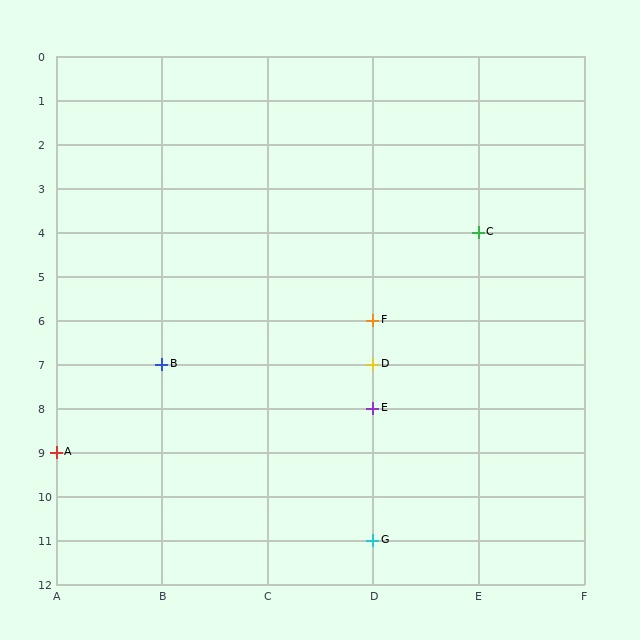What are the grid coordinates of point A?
Point A is at grid coordinates (A, 9).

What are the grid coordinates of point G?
Point G is at grid coordinates (D, 11).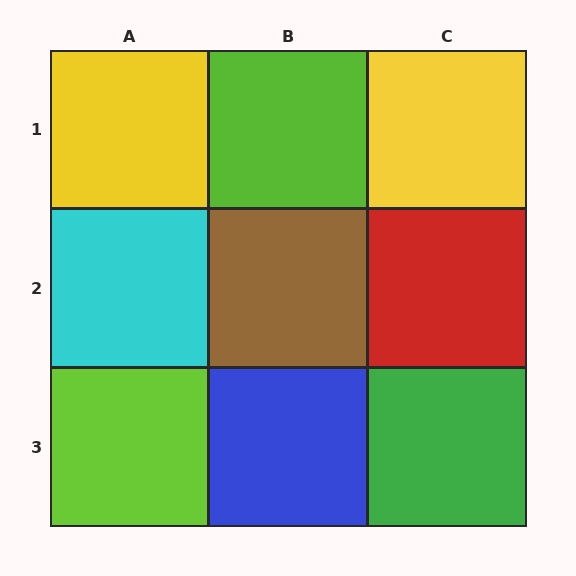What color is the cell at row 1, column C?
Yellow.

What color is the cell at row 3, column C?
Green.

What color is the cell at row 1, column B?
Lime.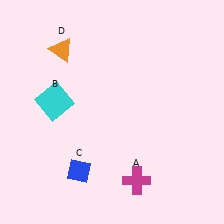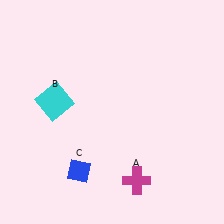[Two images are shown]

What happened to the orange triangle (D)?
The orange triangle (D) was removed in Image 2. It was in the top-left area of Image 1.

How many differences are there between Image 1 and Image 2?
There is 1 difference between the two images.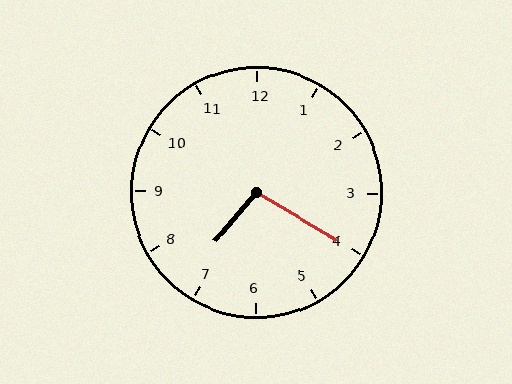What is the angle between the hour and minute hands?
Approximately 100 degrees.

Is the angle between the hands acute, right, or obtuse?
It is obtuse.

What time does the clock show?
7:20.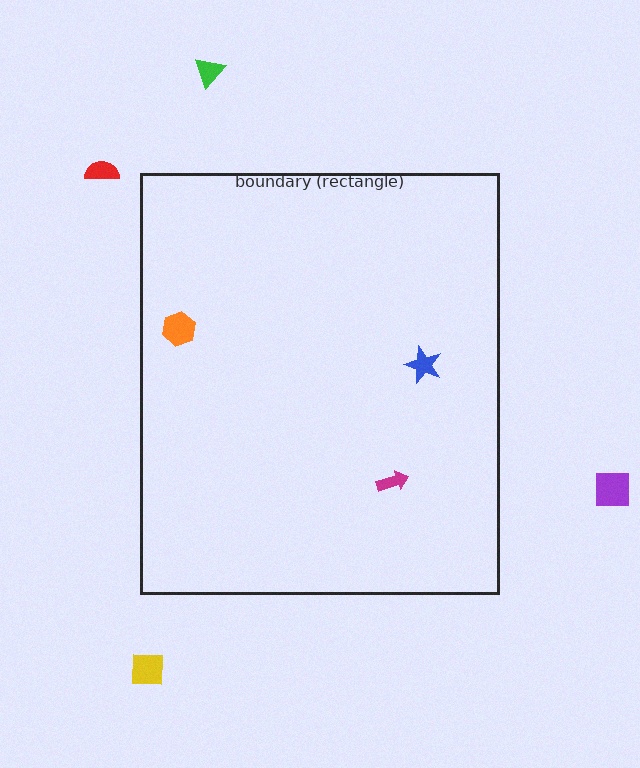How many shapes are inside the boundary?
3 inside, 4 outside.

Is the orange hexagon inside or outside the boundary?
Inside.